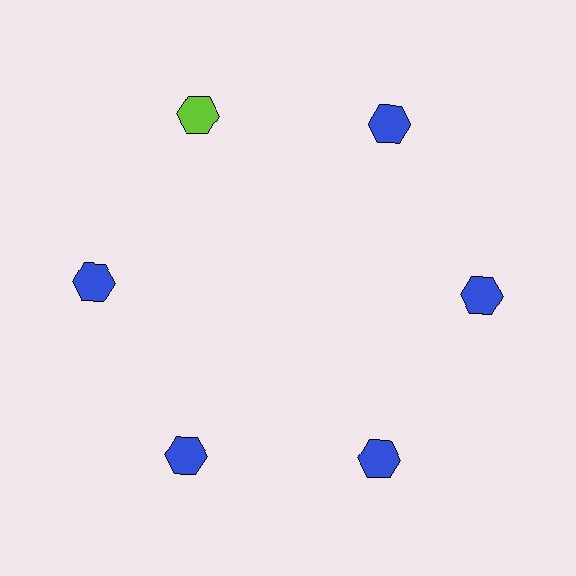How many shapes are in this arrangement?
There are 6 shapes arranged in a ring pattern.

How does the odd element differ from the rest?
It has a different color: lime instead of blue.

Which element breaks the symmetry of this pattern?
The lime hexagon at roughly the 11 o'clock position breaks the symmetry. All other shapes are blue hexagons.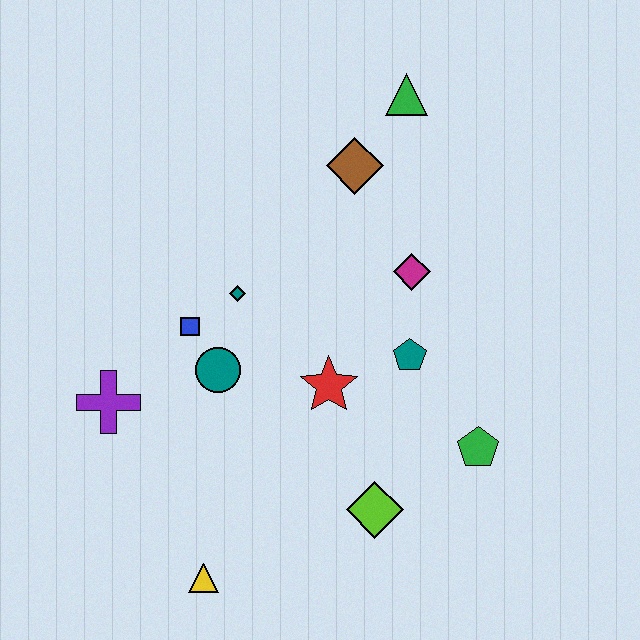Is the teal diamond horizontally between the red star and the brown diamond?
No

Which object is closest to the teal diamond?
The blue square is closest to the teal diamond.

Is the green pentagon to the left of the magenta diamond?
No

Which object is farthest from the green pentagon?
The purple cross is farthest from the green pentagon.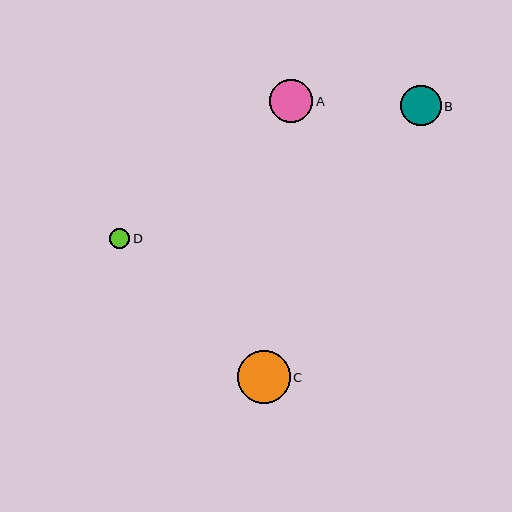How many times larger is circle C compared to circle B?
Circle C is approximately 1.3 times the size of circle B.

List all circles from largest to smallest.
From largest to smallest: C, A, B, D.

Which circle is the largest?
Circle C is the largest with a size of approximately 53 pixels.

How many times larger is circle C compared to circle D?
Circle C is approximately 2.6 times the size of circle D.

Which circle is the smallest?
Circle D is the smallest with a size of approximately 20 pixels.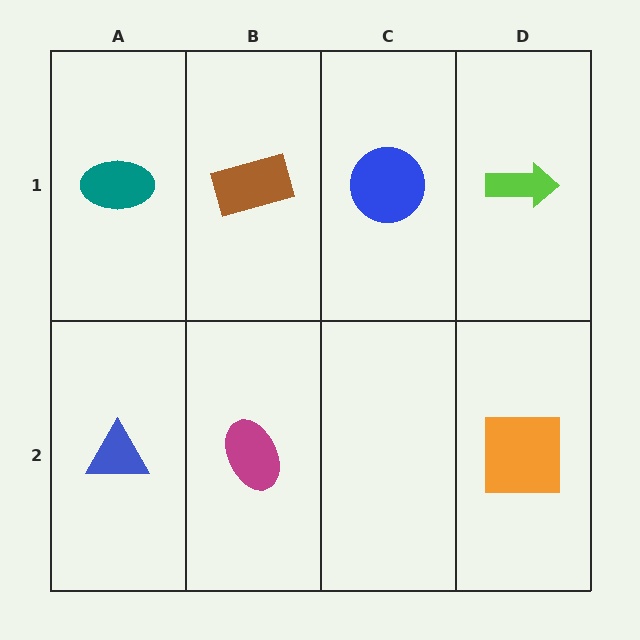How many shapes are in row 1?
4 shapes.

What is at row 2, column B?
A magenta ellipse.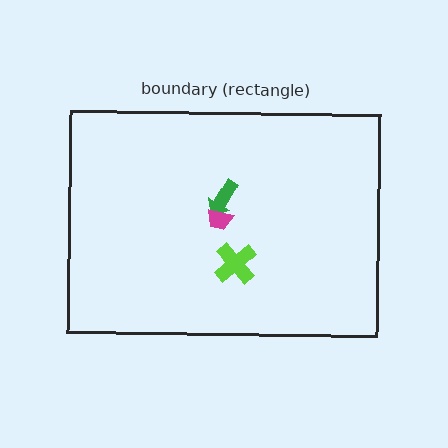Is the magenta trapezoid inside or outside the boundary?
Inside.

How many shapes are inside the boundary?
3 inside, 0 outside.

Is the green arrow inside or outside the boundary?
Inside.